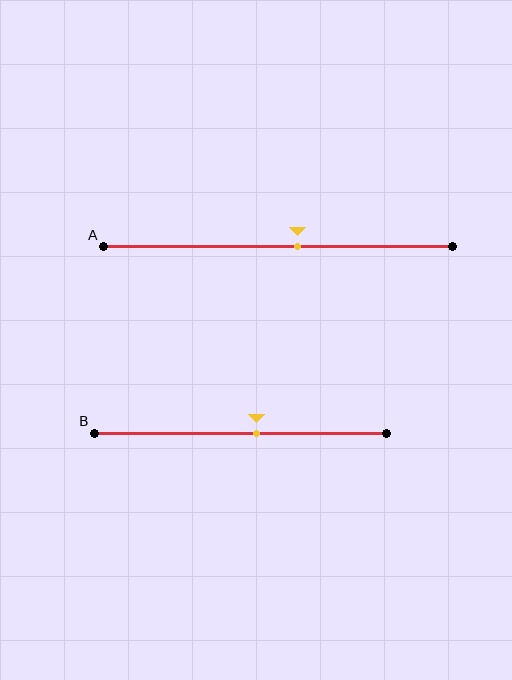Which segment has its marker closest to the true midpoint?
Segment B has its marker closest to the true midpoint.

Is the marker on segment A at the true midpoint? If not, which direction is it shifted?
No, the marker on segment A is shifted to the right by about 6% of the segment length.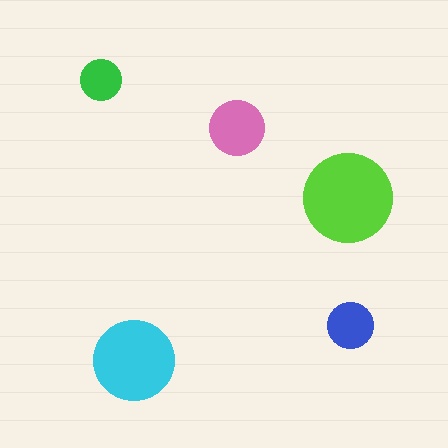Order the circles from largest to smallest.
the lime one, the cyan one, the pink one, the blue one, the green one.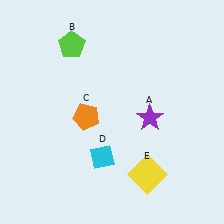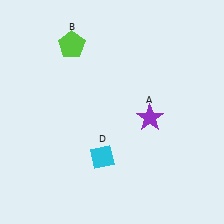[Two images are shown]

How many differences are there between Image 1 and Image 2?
There are 2 differences between the two images.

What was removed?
The yellow square (E), the orange pentagon (C) were removed in Image 2.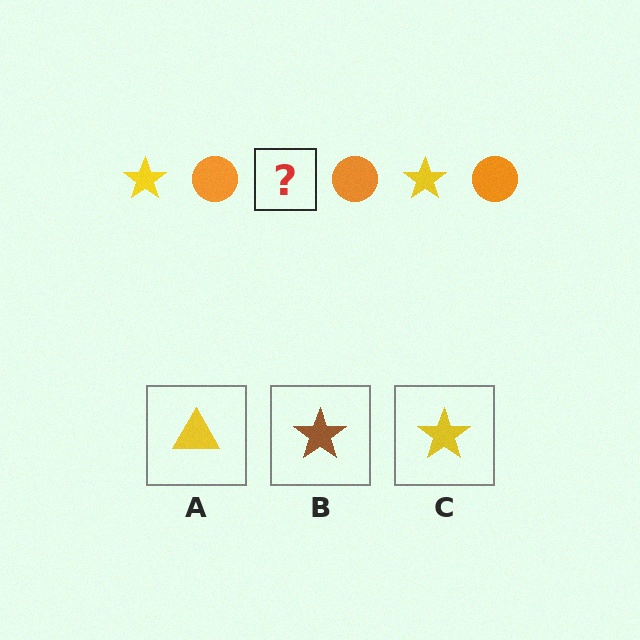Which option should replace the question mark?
Option C.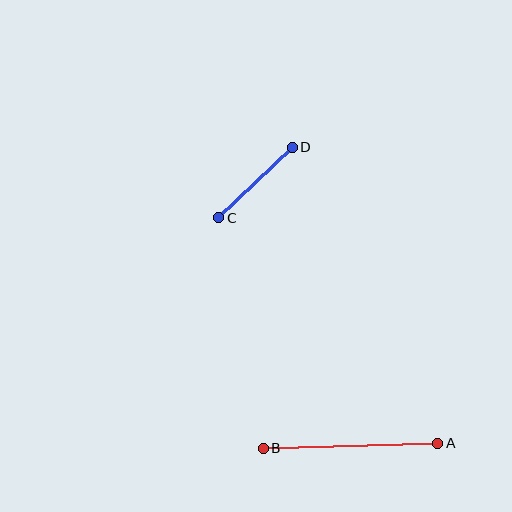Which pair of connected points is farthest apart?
Points A and B are farthest apart.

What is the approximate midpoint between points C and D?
The midpoint is at approximately (256, 183) pixels.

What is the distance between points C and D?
The distance is approximately 102 pixels.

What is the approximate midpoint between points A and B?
The midpoint is at approximately (351, 446) pixels.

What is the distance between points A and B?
The distance is approximately 174 pixels.